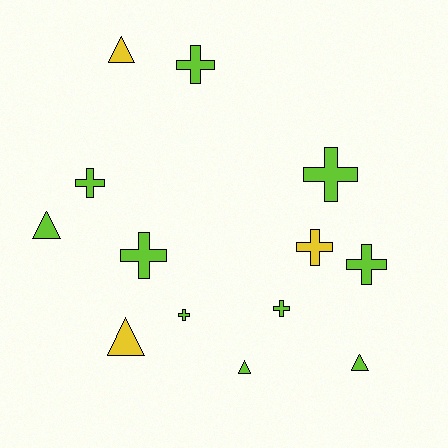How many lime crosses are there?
There are 7 lime crosses.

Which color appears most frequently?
Lime, with 10 objects.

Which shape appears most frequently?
Cross, with 8 objects.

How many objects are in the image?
There are 13 objects.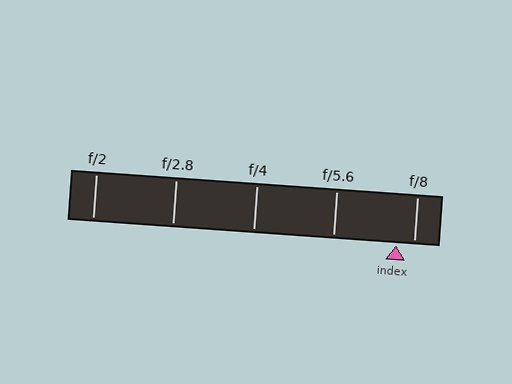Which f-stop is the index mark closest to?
The index mark is closest to f/8.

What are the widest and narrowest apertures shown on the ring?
The widest aperture shown is f/2 and the narrowest is f/8.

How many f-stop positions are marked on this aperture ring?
There are 5 f-stop positions marked.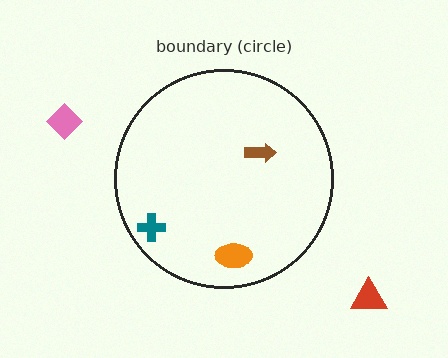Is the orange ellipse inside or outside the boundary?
Inside.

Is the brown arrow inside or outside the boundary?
Inside.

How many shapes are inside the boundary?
3 inside, 2 outside.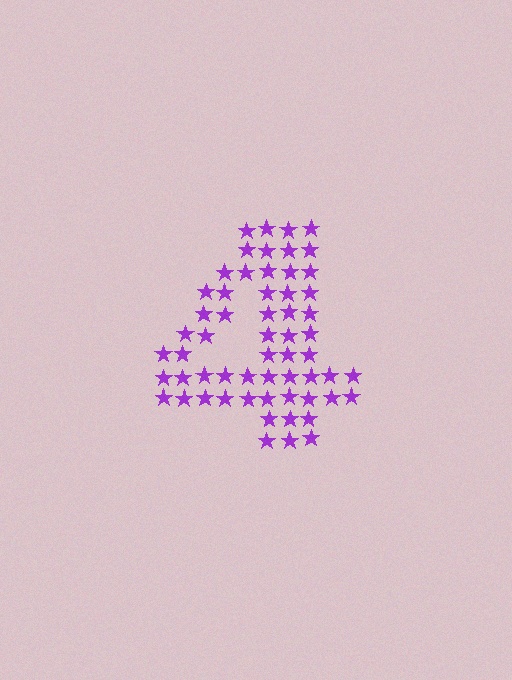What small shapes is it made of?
It is made of small stars.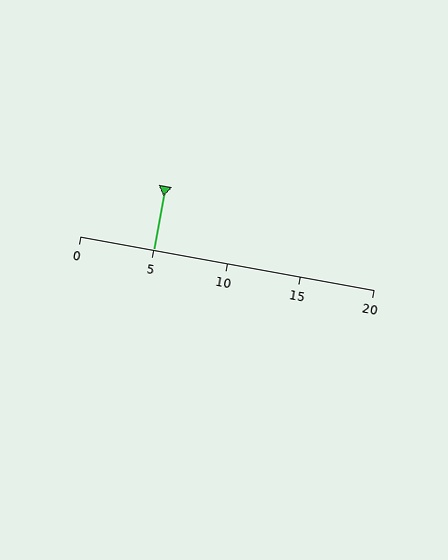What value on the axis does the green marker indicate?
The marker indicates approximately 5.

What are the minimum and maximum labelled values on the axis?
The axis runs from 0 to 20.